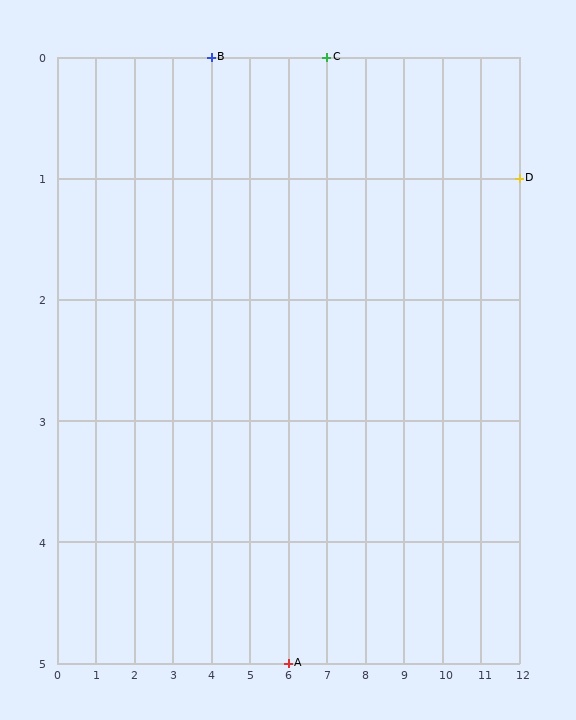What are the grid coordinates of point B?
Point B is at grid coordinates (4, 0).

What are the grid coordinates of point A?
Point A is at grid coordinates (6, 5).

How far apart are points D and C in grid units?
Points D and C are 5 columns and 1 row apart (about 5.1 grid units diagonally).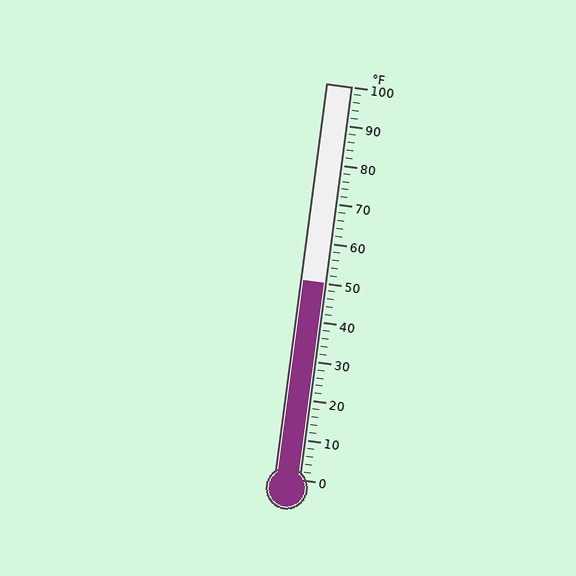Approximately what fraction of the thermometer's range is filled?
The thermometer is filled to approximately 50% of its range.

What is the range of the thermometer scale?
The thermometer scale ranges from 0°F to 100°F.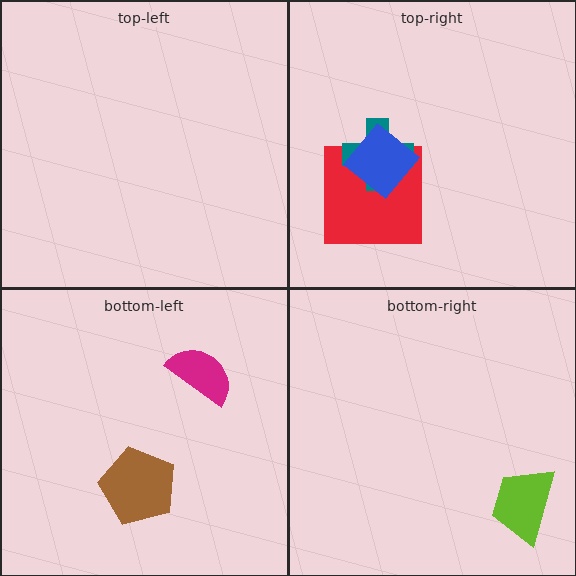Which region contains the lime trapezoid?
The bottom-right region.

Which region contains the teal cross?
The top-right region.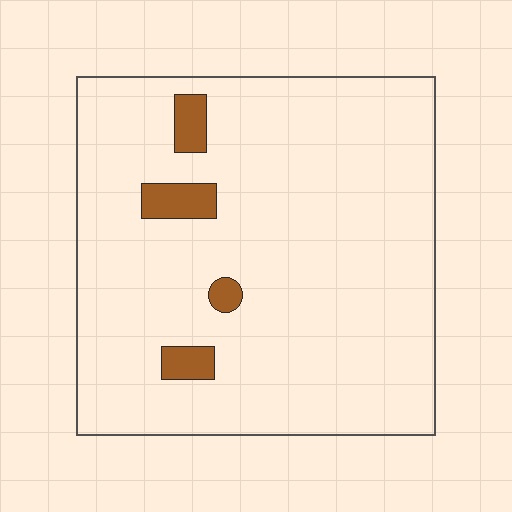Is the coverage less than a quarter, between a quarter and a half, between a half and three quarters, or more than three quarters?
Less than a quarter.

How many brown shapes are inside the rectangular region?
4.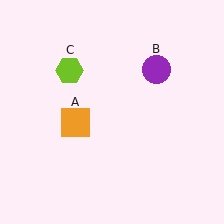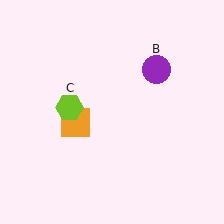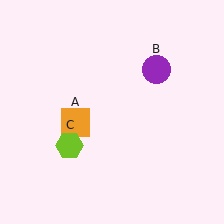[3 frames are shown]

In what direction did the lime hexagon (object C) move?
The lime hexagon (object C) moved down.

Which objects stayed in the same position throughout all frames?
Orange square (object A) and purple circle (object B) remained stationary.